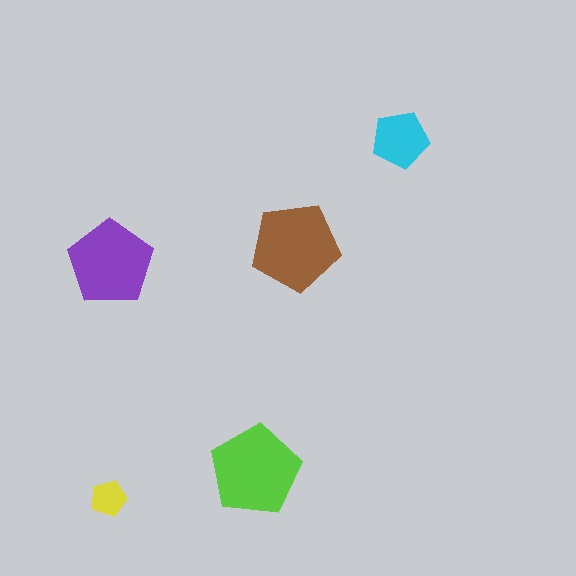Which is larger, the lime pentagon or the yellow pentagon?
The lime one.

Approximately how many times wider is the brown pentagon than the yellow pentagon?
About 2.5 times wider.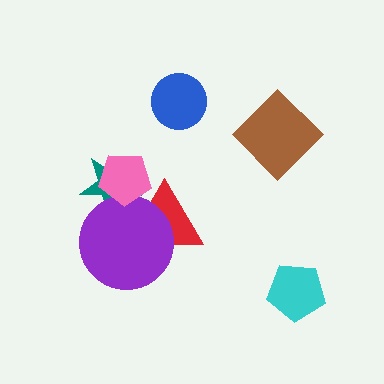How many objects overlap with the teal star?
3 objects overlap with the teal star.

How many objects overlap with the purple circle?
3 objects overlap with the purple circle.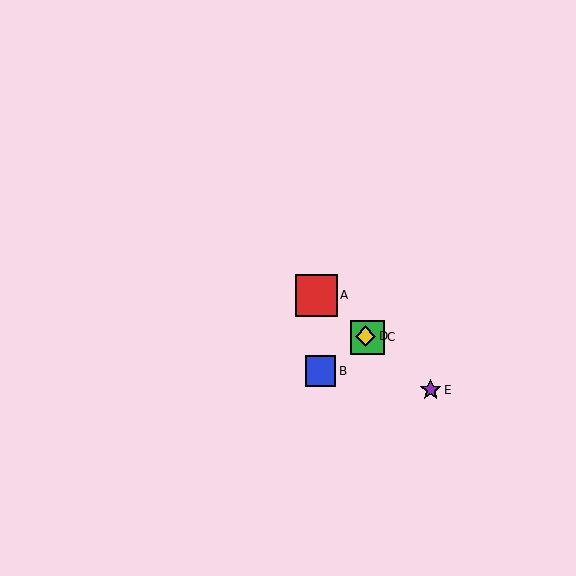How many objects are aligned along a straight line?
4 objects (A, C, D, E) are aligned along a straight line.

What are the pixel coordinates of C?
Object C is at (367, 337).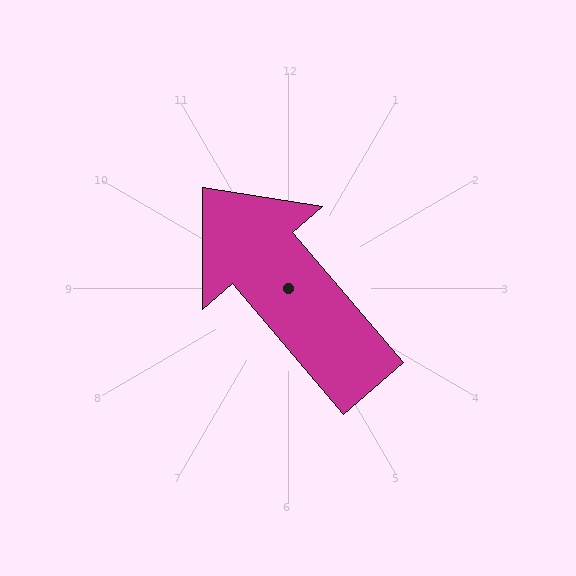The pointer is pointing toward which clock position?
Roughly 11 o'clock.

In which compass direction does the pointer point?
Northwest.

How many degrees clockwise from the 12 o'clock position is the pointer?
Approximately 319 degrees.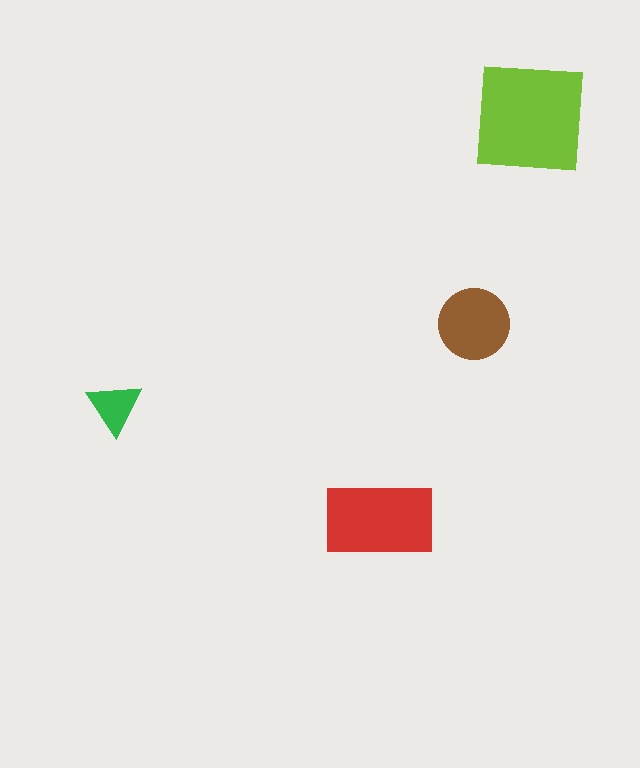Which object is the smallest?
The green triangle.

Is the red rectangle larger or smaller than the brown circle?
Larger.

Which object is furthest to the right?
The lime square is rightmost.